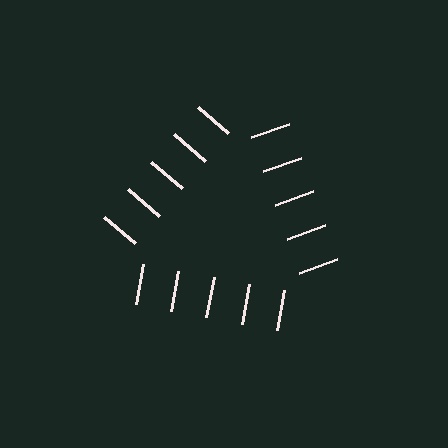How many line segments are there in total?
15 — 5 along each of the 3 edges.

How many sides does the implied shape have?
3 sides — the line-ends trace a triangle.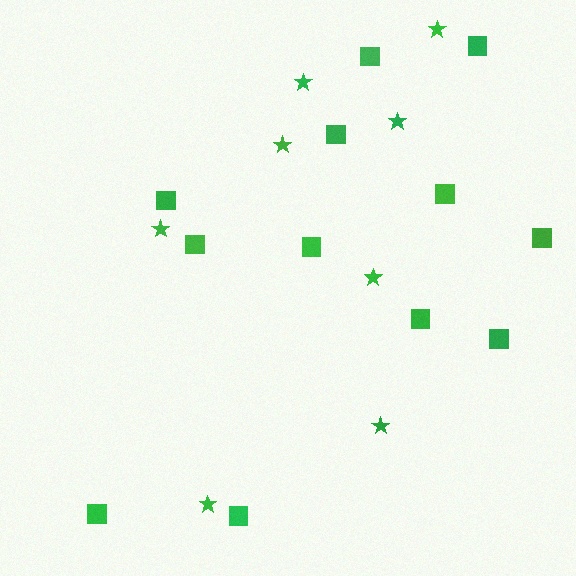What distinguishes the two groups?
There are 2 groups: one group of squares (12) and one group of stars (8).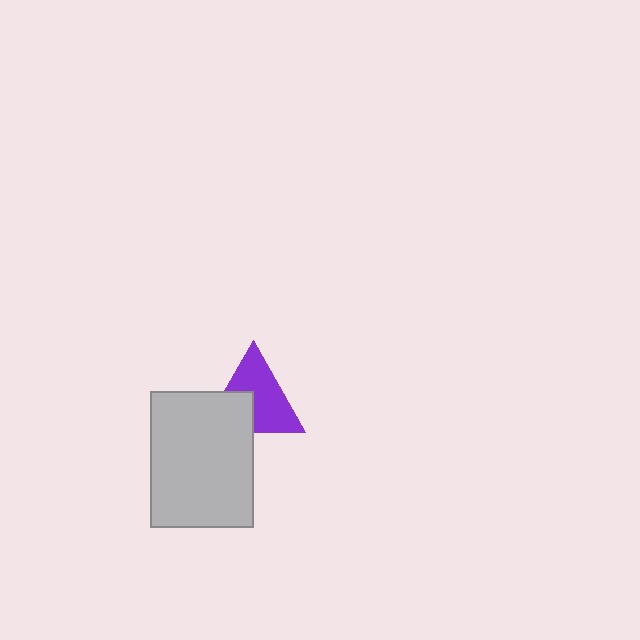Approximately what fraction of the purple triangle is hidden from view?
Roughly 35% of the purple triangle is hidden behind the light gray rectangle.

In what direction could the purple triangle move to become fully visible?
The purple triangle could move toward the upper-right. That would shift it out from behind the light gray rectangle entirely.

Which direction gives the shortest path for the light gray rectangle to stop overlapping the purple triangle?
Moving toward the lower-left gives the shortest separation.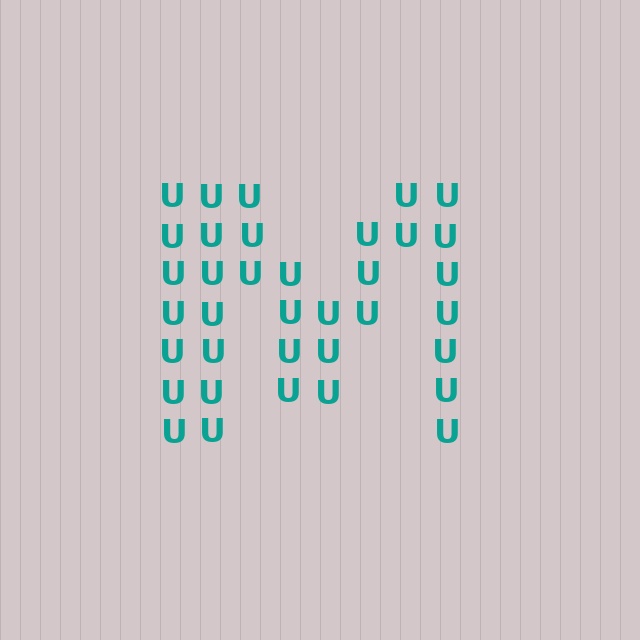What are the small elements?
The small elements are letter U's.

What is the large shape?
The large shape is the letter M.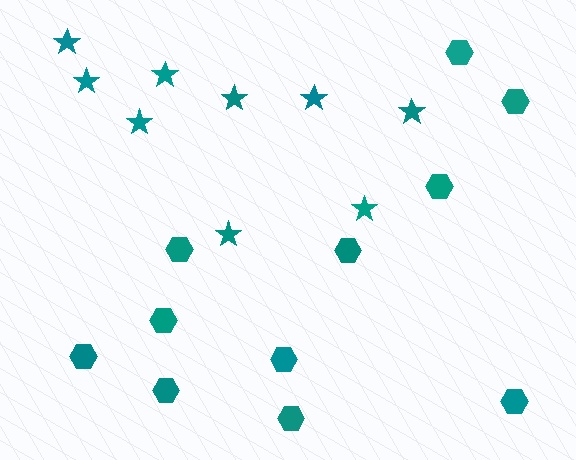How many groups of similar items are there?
There are 2 groups: one group of hexagons (11) and one group of stars (9).